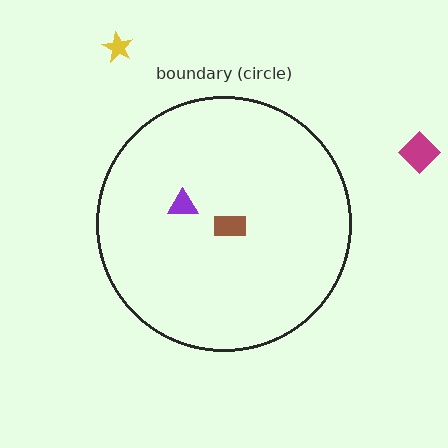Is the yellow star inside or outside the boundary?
Outside.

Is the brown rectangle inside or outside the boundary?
Inside.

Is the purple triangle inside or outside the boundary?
Inside.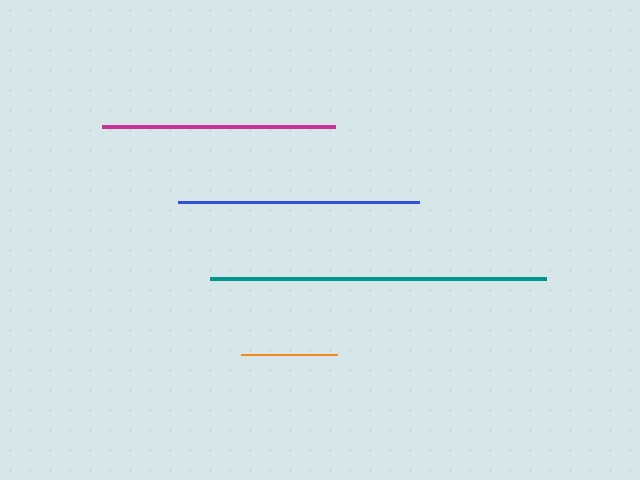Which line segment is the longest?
The teal line is the longest at approximately 336 pixels.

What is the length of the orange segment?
The orange segment is approximately 96 pixels long.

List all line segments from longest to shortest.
From longest to shortest: teal, blue, magenta, orange.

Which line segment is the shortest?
The orange line is the shortest at approximately 96 pixels.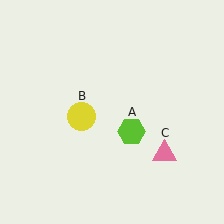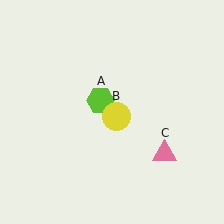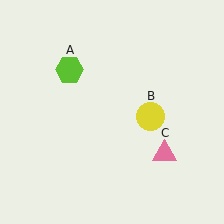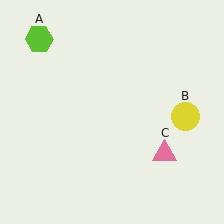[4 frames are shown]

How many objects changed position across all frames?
2 objects changed position: lime hexagon (object A), yellow circle (object B).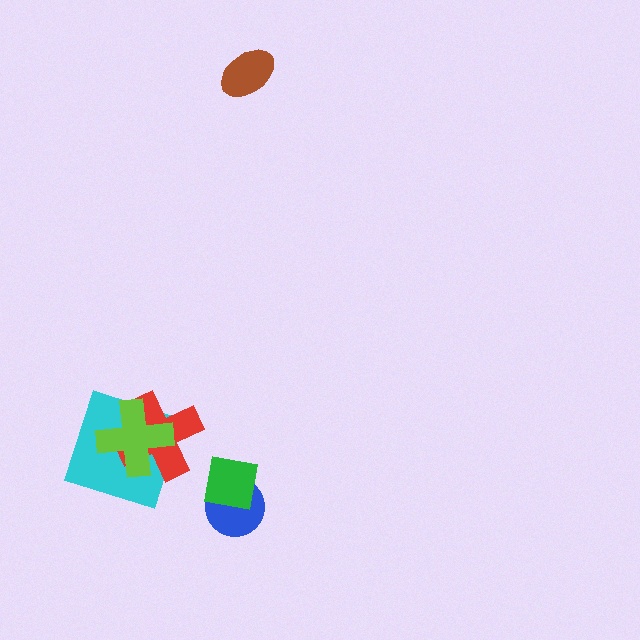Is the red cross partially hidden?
Yes, it is partially covered by another shape.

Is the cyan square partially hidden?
Yes, it is partially covered by another shape.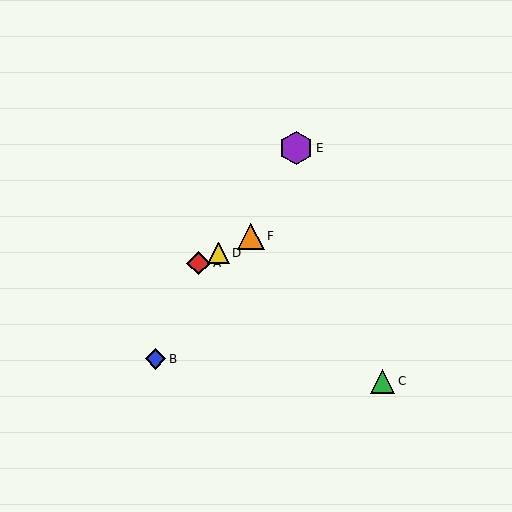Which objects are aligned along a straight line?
Objects A, D, F are aligned along a straight line.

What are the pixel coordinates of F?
Object F is at (251, 236).